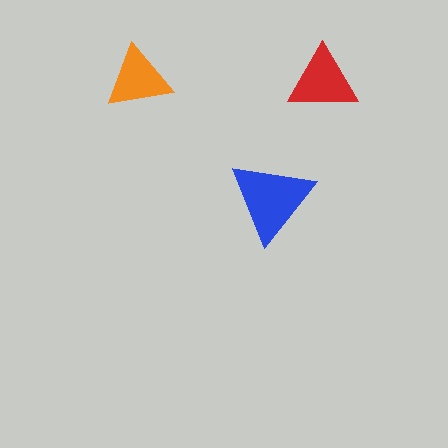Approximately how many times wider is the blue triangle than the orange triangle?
About 1.5 times wider.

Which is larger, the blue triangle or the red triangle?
The blue one.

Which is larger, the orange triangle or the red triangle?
The red one.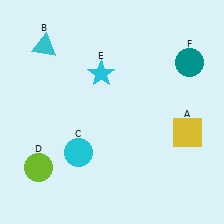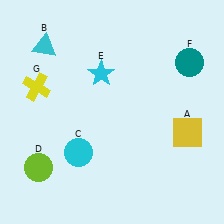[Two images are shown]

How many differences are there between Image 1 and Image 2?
There is 1 difference between the two images.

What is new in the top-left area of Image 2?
A yellow cross (G) was added in the top-left area of Image 2.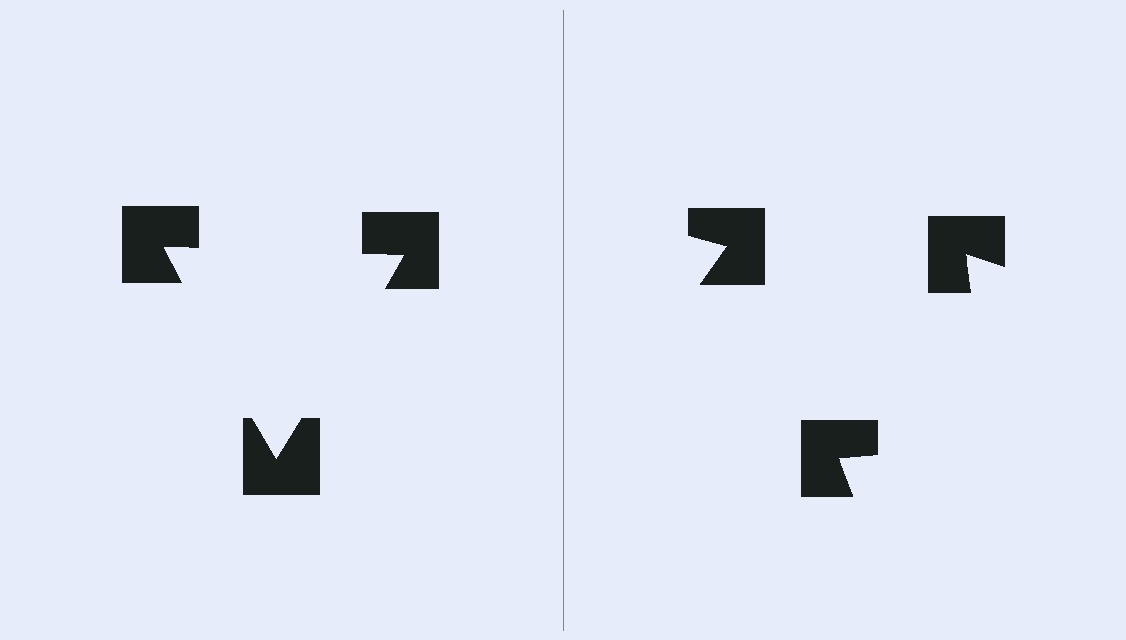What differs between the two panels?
The notched squares are positioned identically on both sides; only the wedge orientations differ. On the left they align to a triangle; on the right they are misaligned.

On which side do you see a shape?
An illusory triangle appears on the left side. On the right side the wedge cuts are rotated, so no coherent shape forms.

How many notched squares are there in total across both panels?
6 — 3 on each side.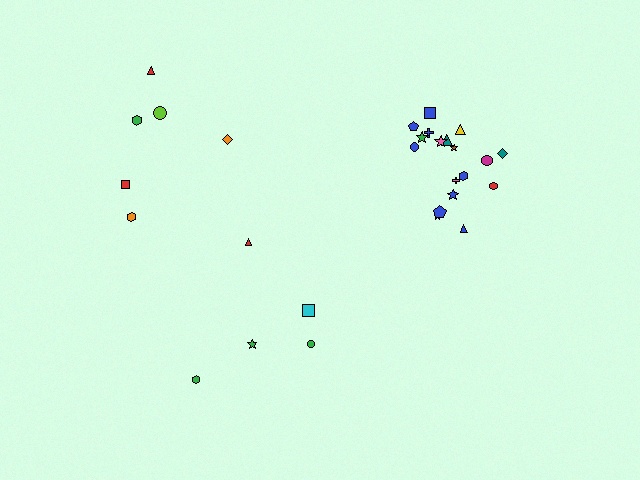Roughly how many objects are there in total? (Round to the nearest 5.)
Roughly 30 objects in total.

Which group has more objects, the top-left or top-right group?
The top-right group.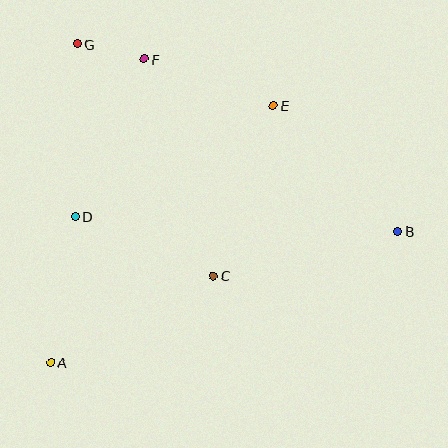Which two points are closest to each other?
Points F and G are closest to each other.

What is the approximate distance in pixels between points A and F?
The distance between A and F is approximately 318 pixels.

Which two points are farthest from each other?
Points B and G are farthest from each other.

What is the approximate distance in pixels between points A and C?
The distance between A and C is approximately 184 pixels.